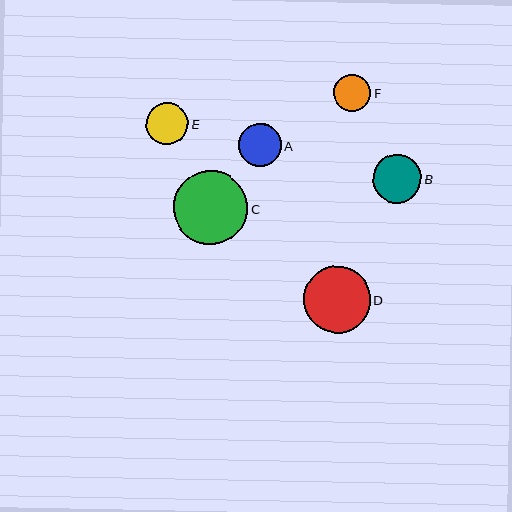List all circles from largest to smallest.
From largest to smallest: C, D, B, A, E, F.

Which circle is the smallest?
Circle F is the smallest with a size of approximately 37 pixels.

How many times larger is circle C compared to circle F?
Circle C is approximately 2.0 times the size of circle F.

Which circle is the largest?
Circle C is the largest with a size of approximately 74 pixels.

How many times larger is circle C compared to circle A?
Circle C is approximately 1.7 times the size of circle A.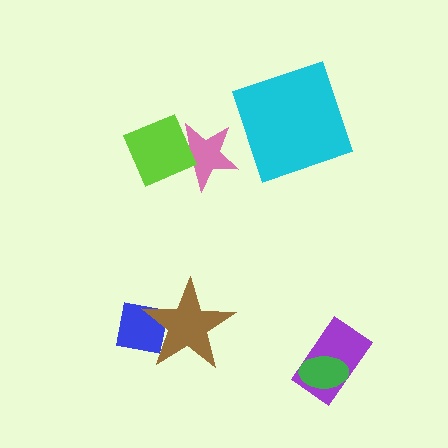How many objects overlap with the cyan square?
0 objects overlap with the cyan square.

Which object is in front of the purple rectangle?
The green ellipse is in front of the purple rectangle.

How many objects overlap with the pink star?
1 object overlaps with the pink star.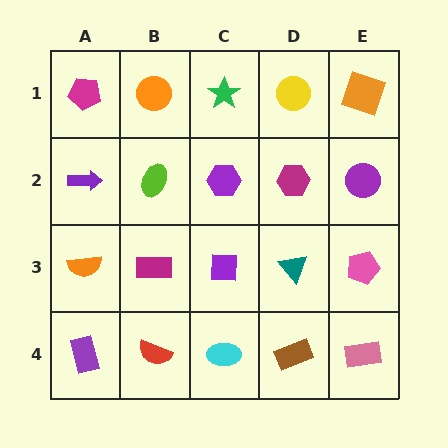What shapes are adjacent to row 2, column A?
A magenta pentagon (row 1, column A), an orange semicircle (row 3, column A), a lime ellipse (row 2, column B).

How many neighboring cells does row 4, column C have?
3.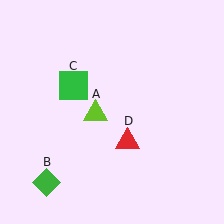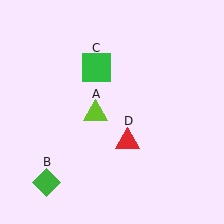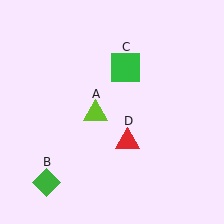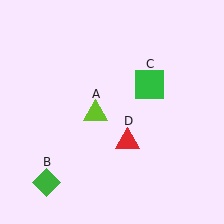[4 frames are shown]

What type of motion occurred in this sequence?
The green square (object C) rotated clockwise around the center of the scene.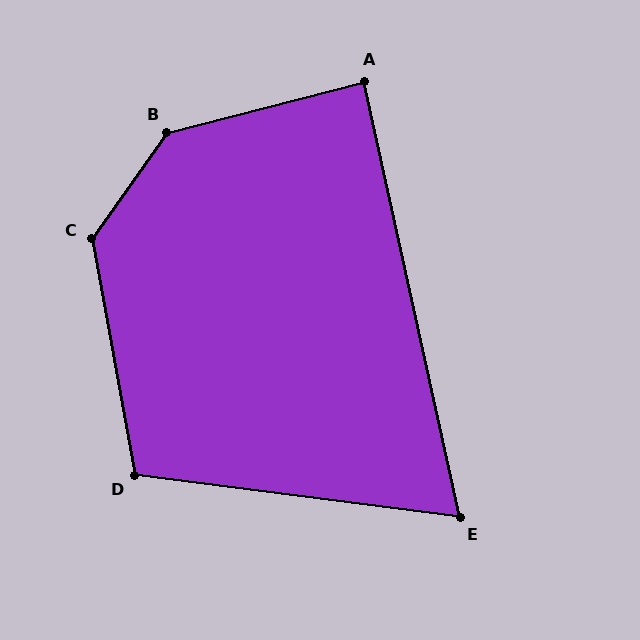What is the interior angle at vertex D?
Approximately 107 degrees (obtuse).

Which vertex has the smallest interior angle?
E, at approximately 70 degrees.